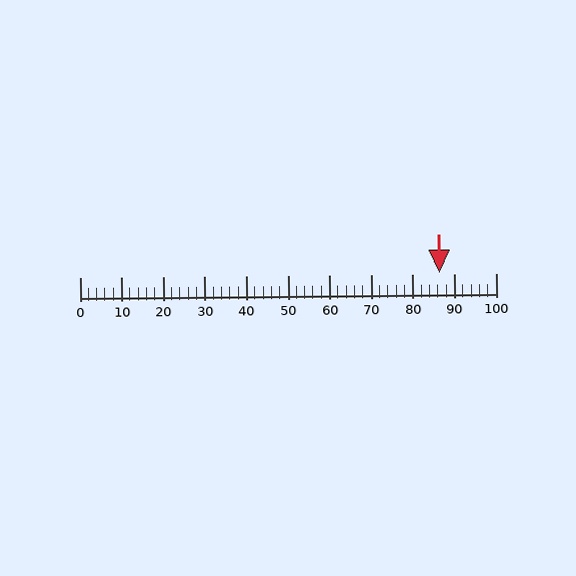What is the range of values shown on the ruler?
The ruler shows values from 0 to 100.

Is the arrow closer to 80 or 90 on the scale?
The arrow is closer to 90.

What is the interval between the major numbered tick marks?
The major tick marks are spaced 10 units apart.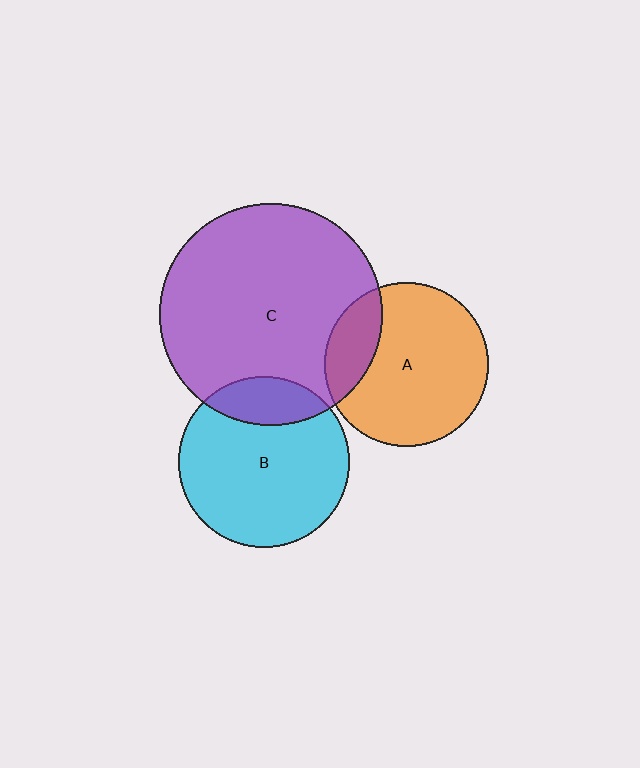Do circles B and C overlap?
Yes.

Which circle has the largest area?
Circle C (purple).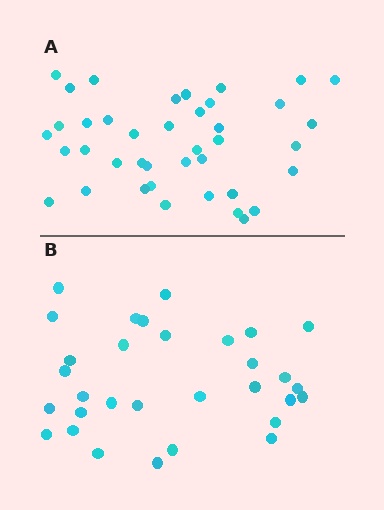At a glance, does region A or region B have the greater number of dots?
Region A (the top region) has more dots.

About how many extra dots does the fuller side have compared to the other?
Region A has roughly 8 or so more dots than region B.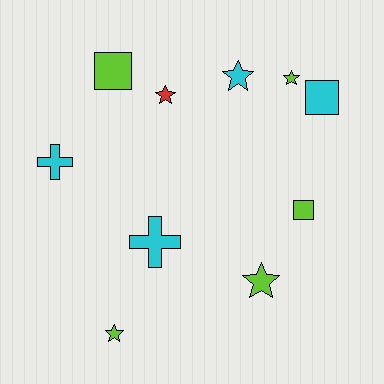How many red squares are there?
There are no red squares.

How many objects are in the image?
There are 10 objects.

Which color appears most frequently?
Lime, with 5 objects.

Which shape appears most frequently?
Star, with 5 objects.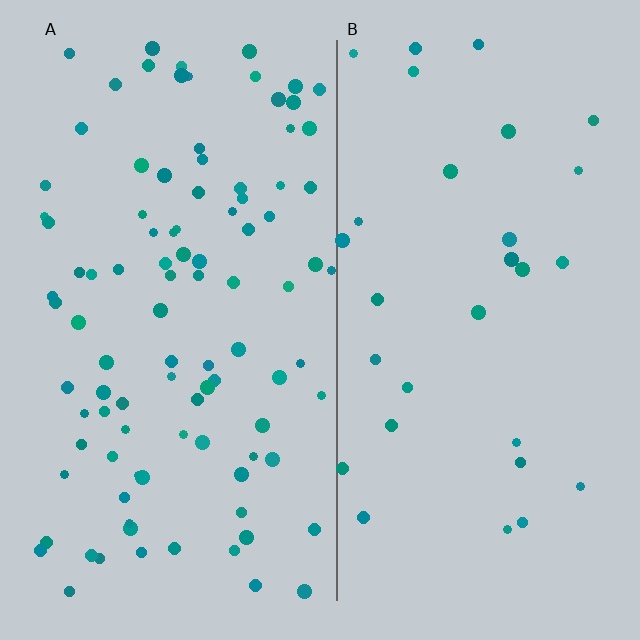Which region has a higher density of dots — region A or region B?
A (the left).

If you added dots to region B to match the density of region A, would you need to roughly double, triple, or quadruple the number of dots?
Approximately triple.